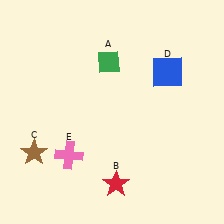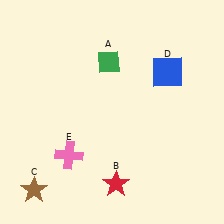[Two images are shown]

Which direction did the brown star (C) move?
The brown star (C) moved down.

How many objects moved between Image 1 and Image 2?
1 object moved between the two images.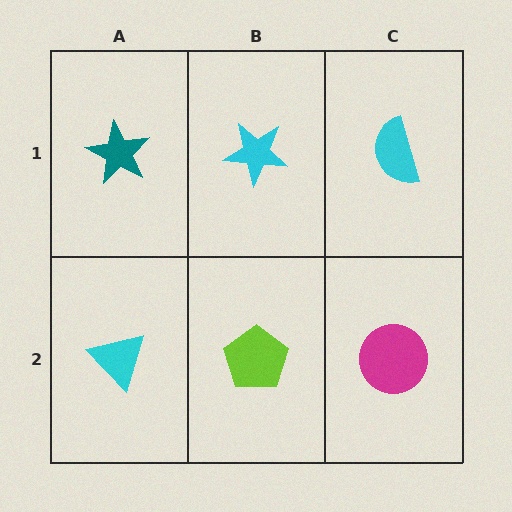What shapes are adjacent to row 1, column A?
A cyan triangle (row 2, column A), a cyan star (row 1, column B).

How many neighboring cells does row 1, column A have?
2.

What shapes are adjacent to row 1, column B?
A lime pentagon (row 2, column B), a teal star (row 1, column A), a cyan semicircle (row 1, column C).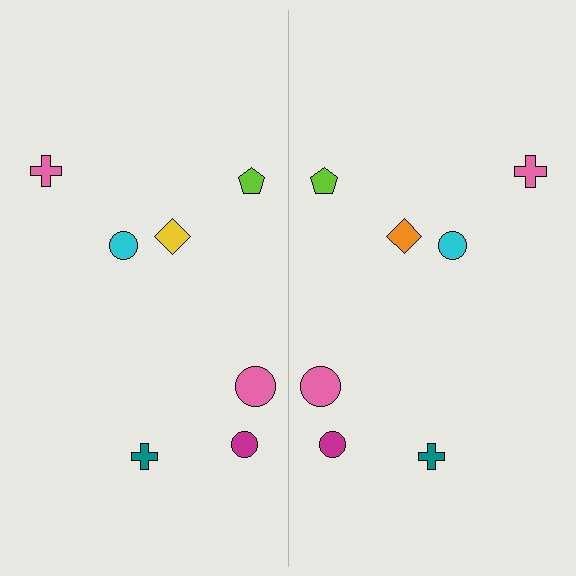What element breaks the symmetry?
The orange diamond on the right side breaks the symmetry — its mirror counterpart is yellow.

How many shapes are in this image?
There are 14 shapes in this image.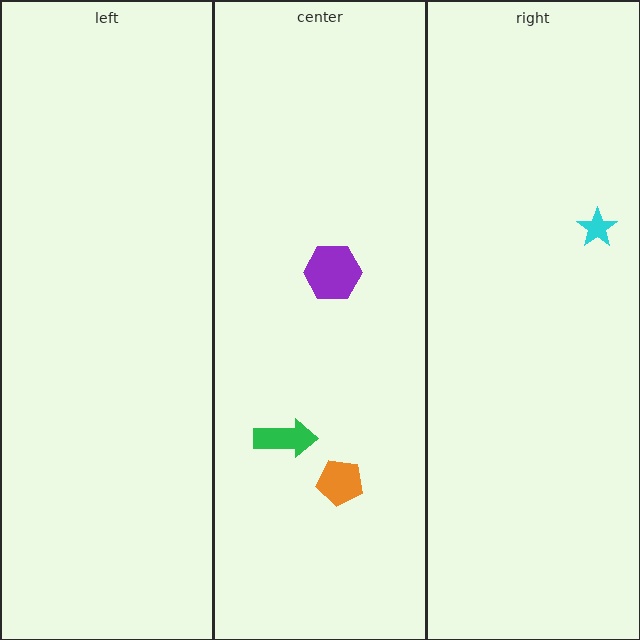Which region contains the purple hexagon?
The center region.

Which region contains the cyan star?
The right region.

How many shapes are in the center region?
3.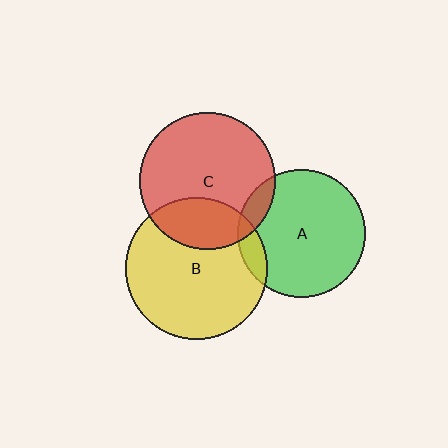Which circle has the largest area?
Circle B (yellow).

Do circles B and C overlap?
Yes.